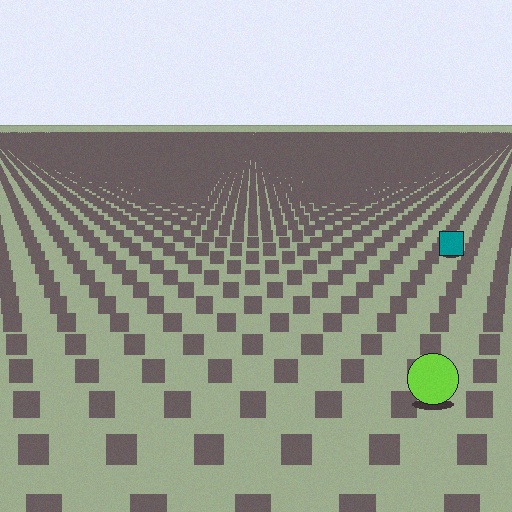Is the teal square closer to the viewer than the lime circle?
No. The lime circle is closer — you can tell from the texture gradient: the ground texture is coarser near it.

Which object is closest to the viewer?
The lime circle is closest. The texture marks near it are larger and more spread out.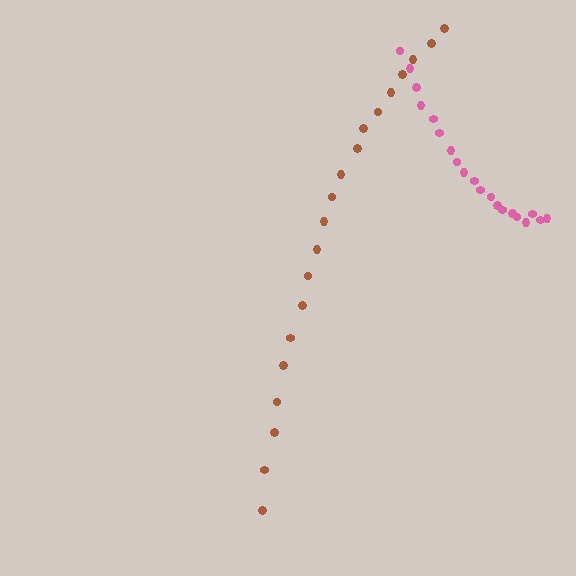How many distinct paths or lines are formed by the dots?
There are 2 distinct paths.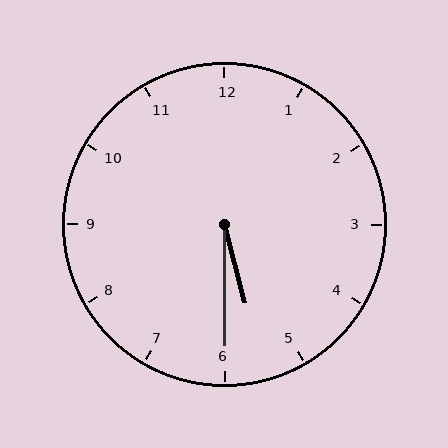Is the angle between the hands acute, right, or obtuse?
It is acute.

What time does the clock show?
5:30.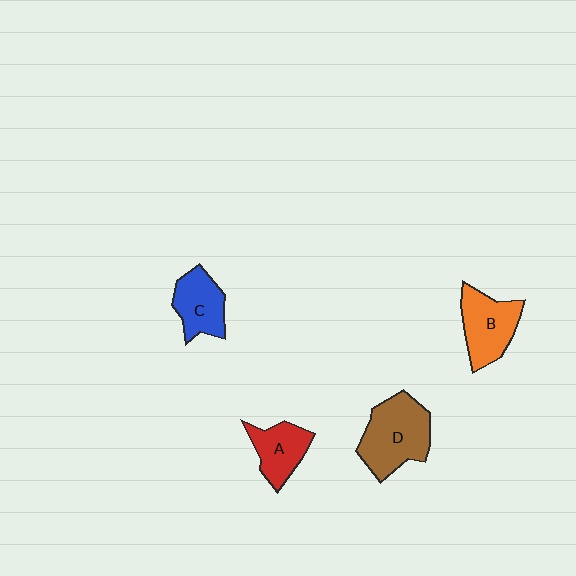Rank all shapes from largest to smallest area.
From largest to smallest: D (brown), B (orange), C (blue), A (red).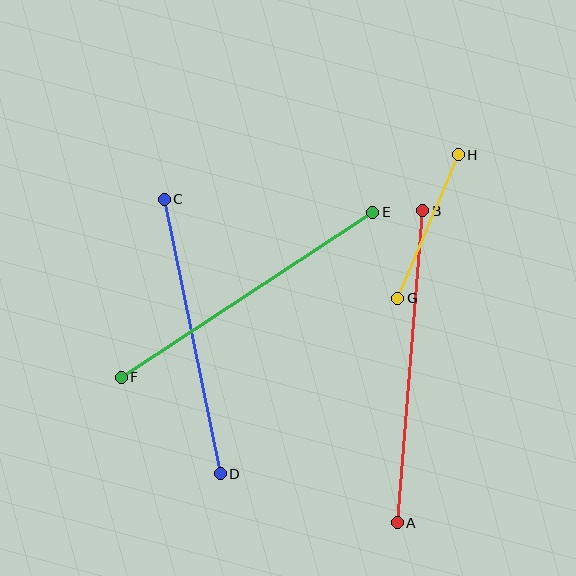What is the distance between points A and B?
The distance is approximately 313 pixels.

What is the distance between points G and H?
The distance is approximately 156 pixels.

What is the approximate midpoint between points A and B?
The midpoint is at approximately (410, 367) pixels.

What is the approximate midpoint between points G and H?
The midpoint is at approximately (428, 226) pixels.